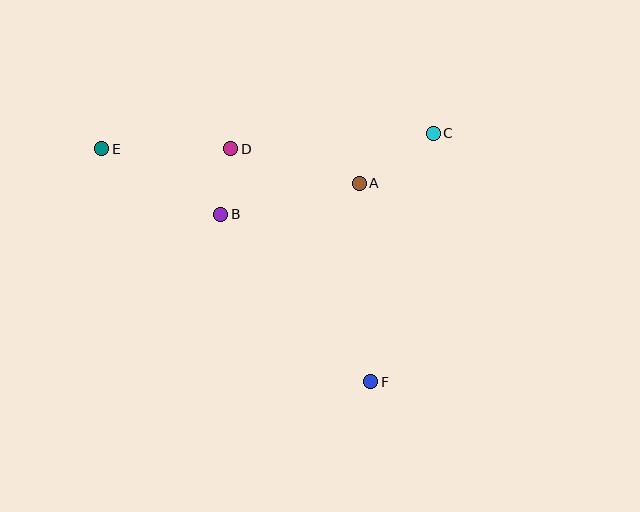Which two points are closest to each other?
Points B and D are closest to each other.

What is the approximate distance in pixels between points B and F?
The distance between B and F is approximately 225 pixels.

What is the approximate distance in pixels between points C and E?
The distance between C and E is approximately 332 pixels.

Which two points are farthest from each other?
Points E and F are farthest from each other.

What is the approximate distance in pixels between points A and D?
The distance between A and D is approximately 133 pixels.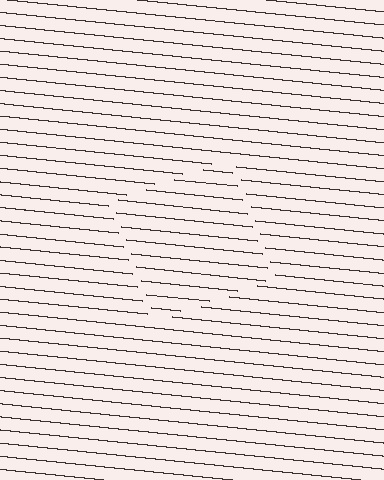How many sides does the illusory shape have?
4 sides — the line-ends trace a square.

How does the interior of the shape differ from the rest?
The interior of the shape contains the same grating, shifted by half a period — the contour is defined by the phase discontinuity where line-ends from the inner and outer gratings abut.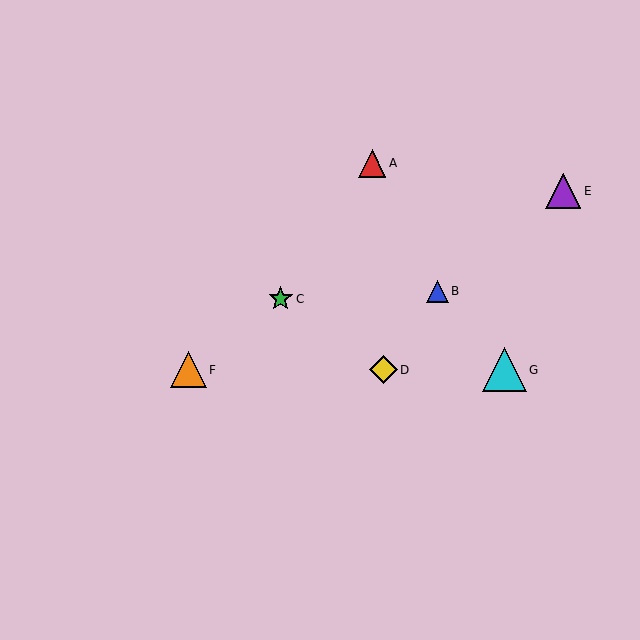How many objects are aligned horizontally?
3 objects (D, F, G) are aligned horizontally.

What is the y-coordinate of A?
Object A is at y≈163.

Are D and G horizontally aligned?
Yes, both are at y≈370.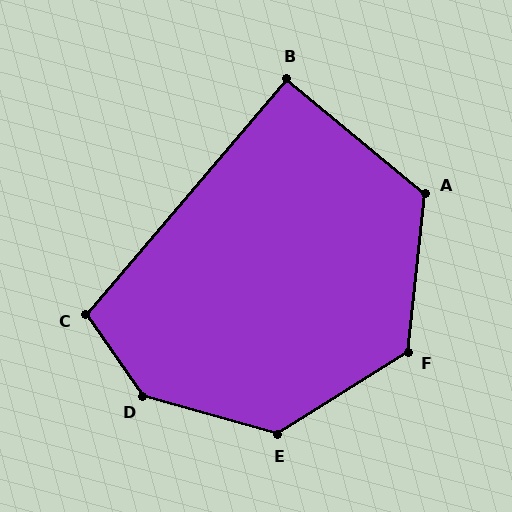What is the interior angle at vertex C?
Approximately 105 degrees (obtuse).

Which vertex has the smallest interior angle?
B, at approximately 91 degrees.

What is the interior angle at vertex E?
Approximately 132 degrees (obtuse).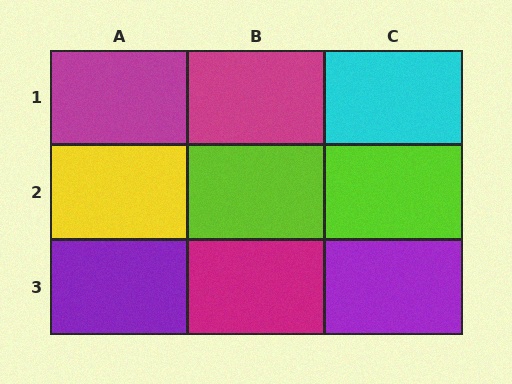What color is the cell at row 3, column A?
Purple.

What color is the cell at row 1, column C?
Cyan.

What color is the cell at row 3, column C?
Purple.